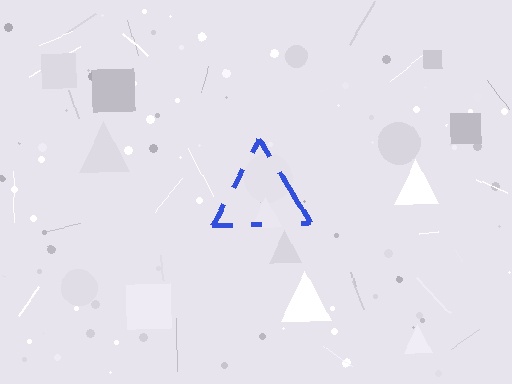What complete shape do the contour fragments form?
The contour fragments form a triangle.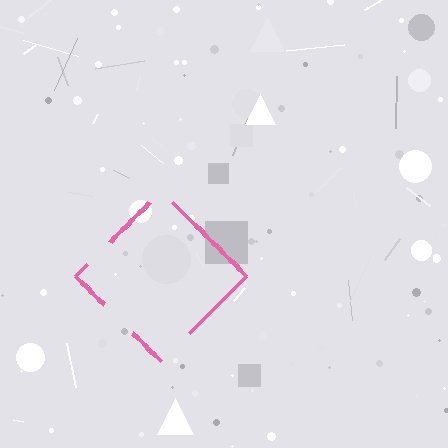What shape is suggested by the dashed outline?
The dashed outline suggests a diamond.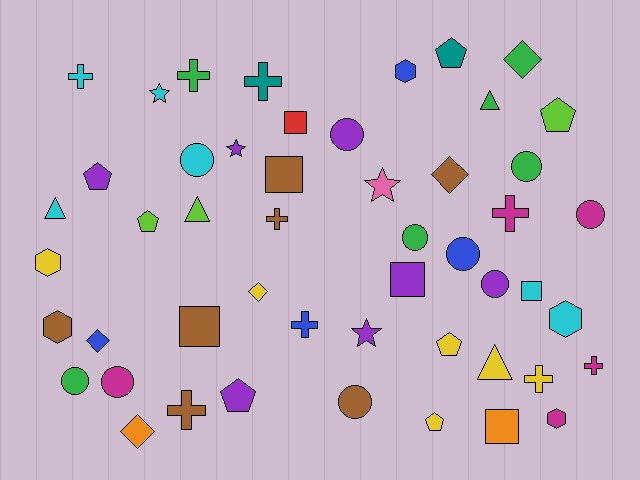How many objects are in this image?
There are 50 objects.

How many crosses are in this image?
There are 9 crosses.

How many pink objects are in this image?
There is 1 pink object.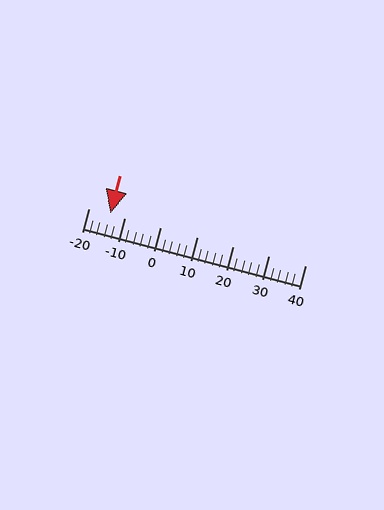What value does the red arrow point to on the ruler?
The red arrow points to approximately -14.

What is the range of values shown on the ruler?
The ruler shows values from -20 to 40.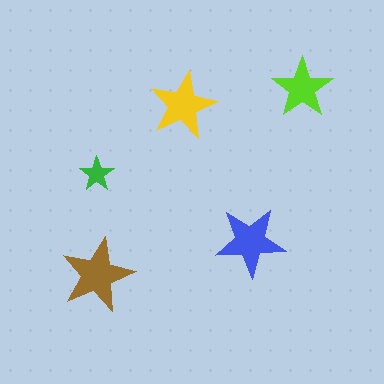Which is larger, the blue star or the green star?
The blue one.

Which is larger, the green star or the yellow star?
The yellow one.